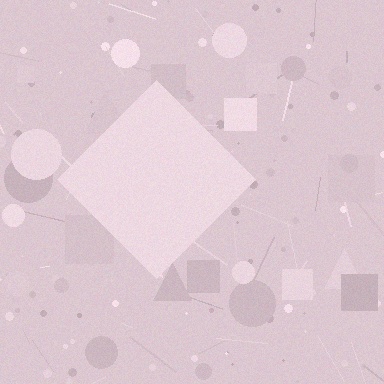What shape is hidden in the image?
A diamond is hidden in the image.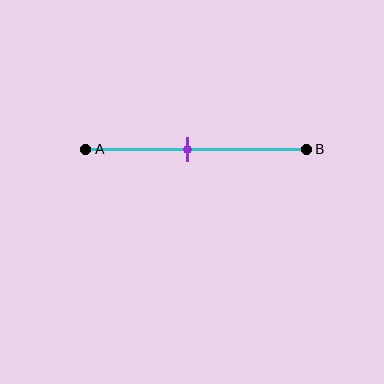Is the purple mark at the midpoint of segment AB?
No, the mark is at about 45% from A, not at the 50% midpoint.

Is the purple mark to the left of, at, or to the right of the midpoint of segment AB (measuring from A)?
The purple mark is to the left of the midpoint of segment AB.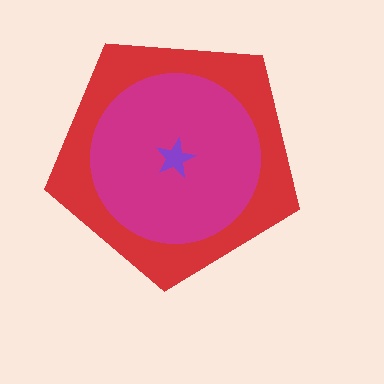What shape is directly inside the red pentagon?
The magenta circle.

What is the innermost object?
The purple star.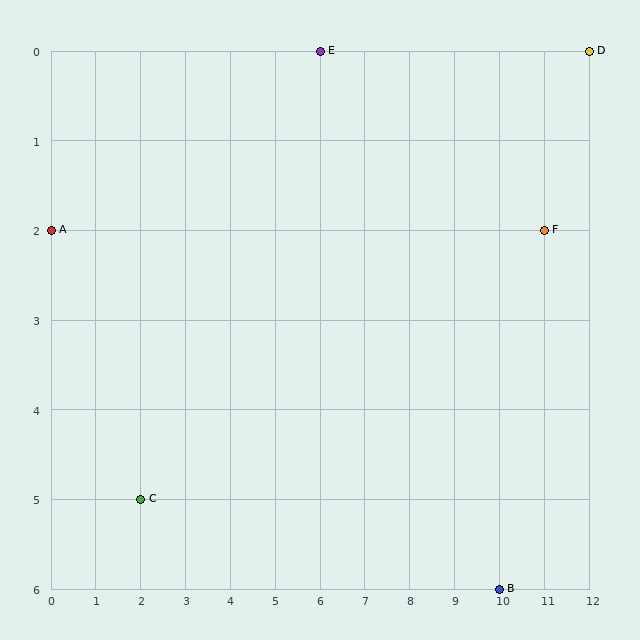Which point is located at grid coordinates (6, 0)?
Point E is at (6, 0).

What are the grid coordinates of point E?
Point E is at grid coordinates (6, 0).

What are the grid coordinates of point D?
Point D is at grid coordinates (12, 0).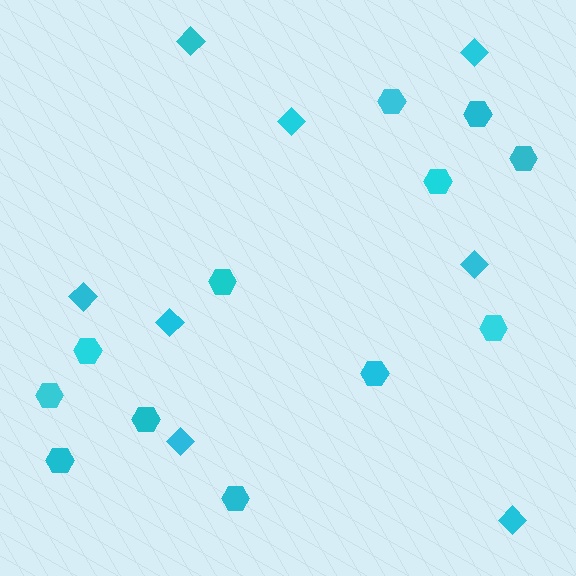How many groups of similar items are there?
There are 2 groups: one group of diamonds (8) and one group of hexagons (12).